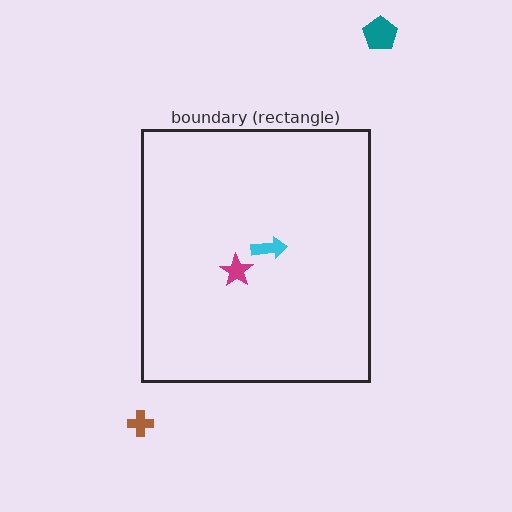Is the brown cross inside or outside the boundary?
Outside.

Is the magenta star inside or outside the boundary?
Inside.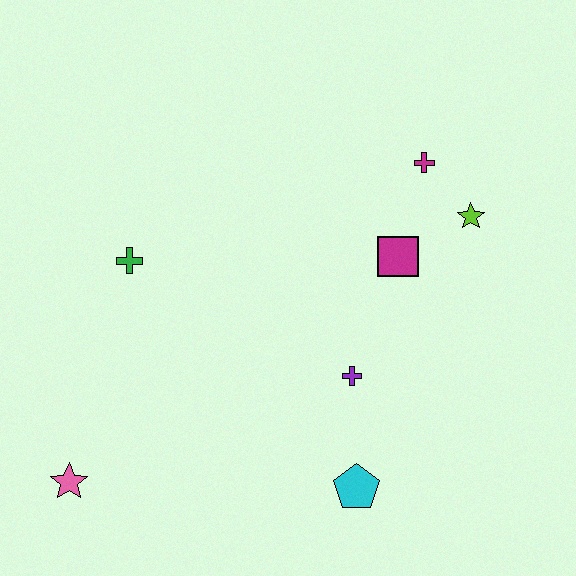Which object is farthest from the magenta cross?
The pink star is farthest from the magenta cross.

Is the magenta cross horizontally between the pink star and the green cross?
No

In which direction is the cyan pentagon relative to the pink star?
The cyan pentagon is to the right of the pink star.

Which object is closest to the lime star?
The magenta cross is closest to the lime star.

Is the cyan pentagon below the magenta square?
Yes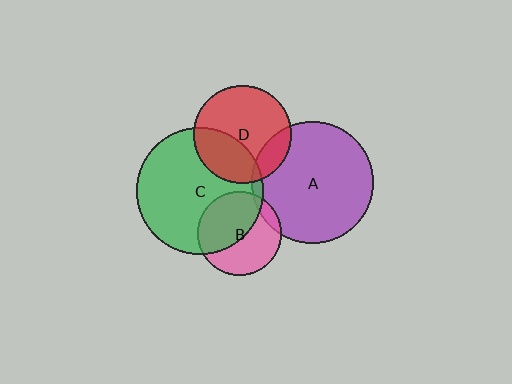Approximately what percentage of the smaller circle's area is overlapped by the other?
Approximately 10%.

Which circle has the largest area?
Circle C (green).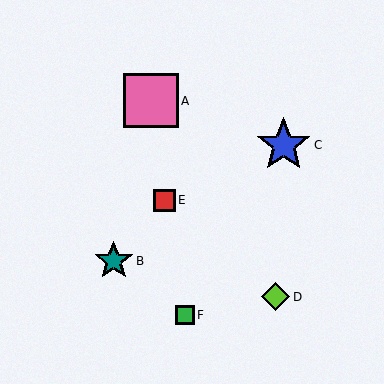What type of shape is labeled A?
Shape A is a pink square.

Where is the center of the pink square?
The center of the pink square is at (151, 101).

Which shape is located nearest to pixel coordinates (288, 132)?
The blue star (labeled C) at (284, 145) is nearest to that location.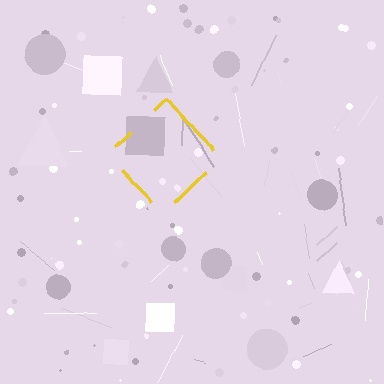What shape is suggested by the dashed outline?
The dashed outline suggests a diamond.